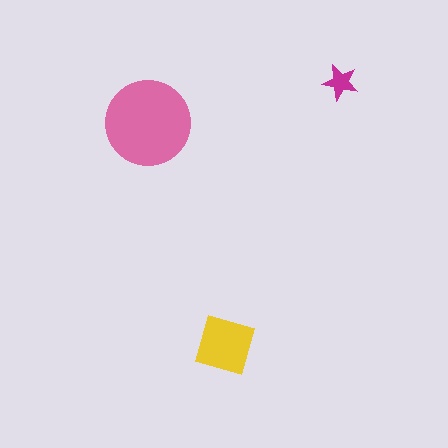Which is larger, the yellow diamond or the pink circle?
The pink circle.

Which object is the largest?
The pink circle.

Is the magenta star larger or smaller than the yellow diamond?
Smaller.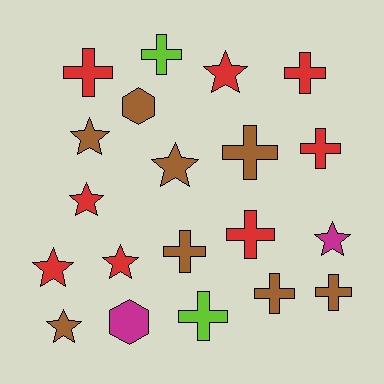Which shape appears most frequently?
Cross, with 10 objects.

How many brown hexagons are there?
There is 1 brown hexagon.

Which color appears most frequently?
Red, with 8 objects.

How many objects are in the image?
There are 20 objects.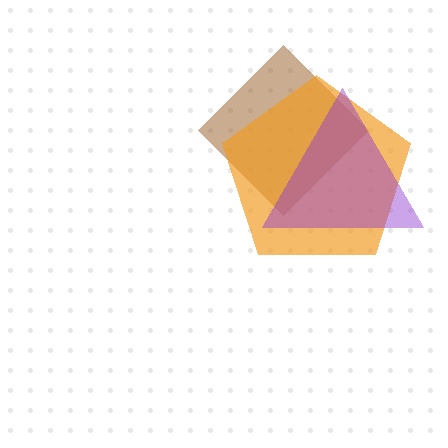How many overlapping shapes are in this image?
There are 3 overlapping shapes in the image.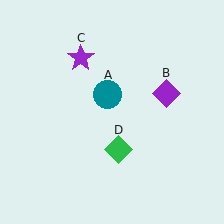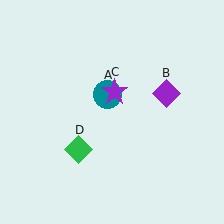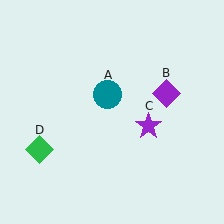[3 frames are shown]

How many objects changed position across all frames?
2 objects changed position: purple star (object C), green diamond (object D).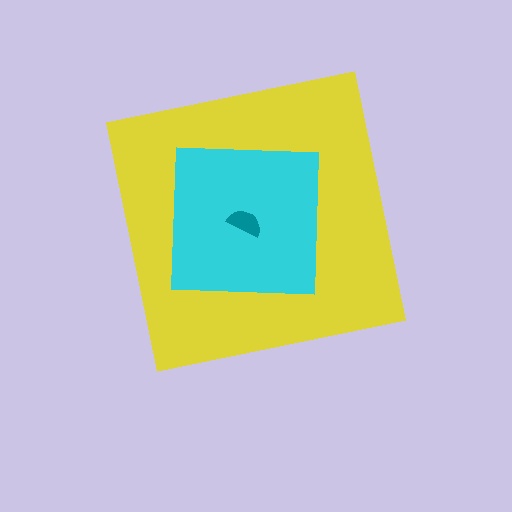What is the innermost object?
The teal semicircle.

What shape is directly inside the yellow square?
The cyan square.